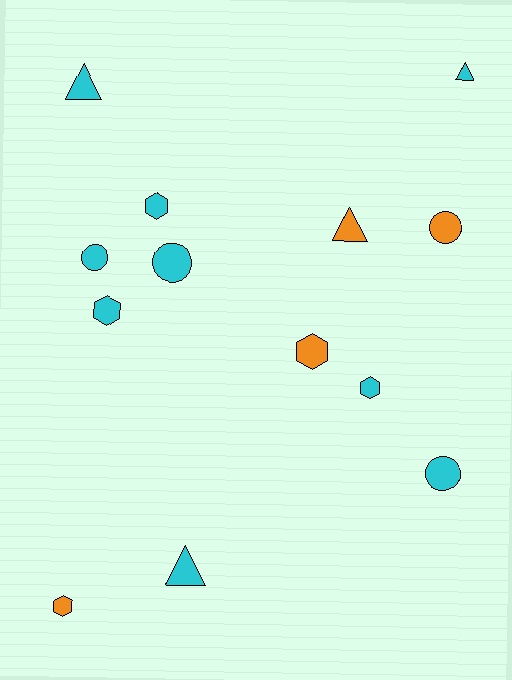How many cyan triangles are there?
There are 3 cyan triangles.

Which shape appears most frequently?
Hexagon, with 5 objects.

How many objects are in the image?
There are 13 objects.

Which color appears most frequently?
Cyan, with 9 objects.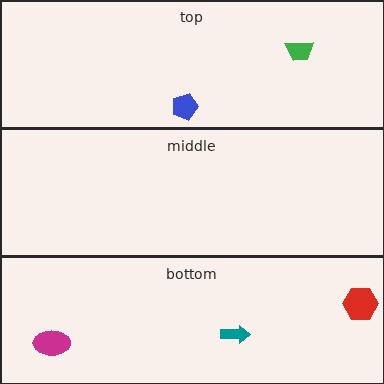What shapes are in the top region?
The green trapezoid, the blue pentagon.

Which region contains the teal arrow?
The bottom region.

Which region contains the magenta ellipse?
The bottom region.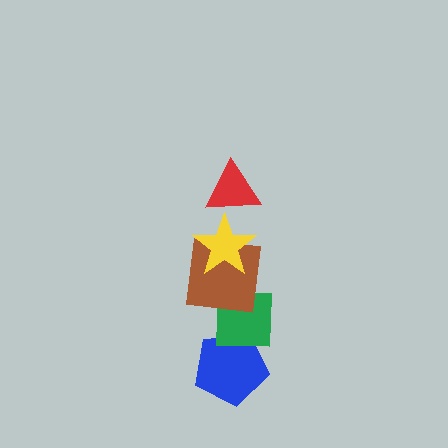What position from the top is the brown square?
The brown square is 3rd from the top.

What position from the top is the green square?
The green square is 4th from the top.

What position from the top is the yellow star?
The yellow star is 2nd from the top.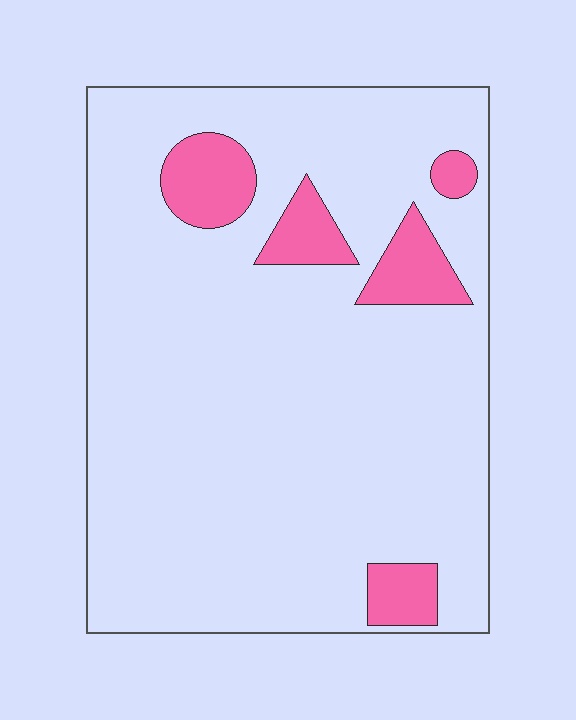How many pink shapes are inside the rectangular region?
5.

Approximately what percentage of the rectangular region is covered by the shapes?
Approximately 10%.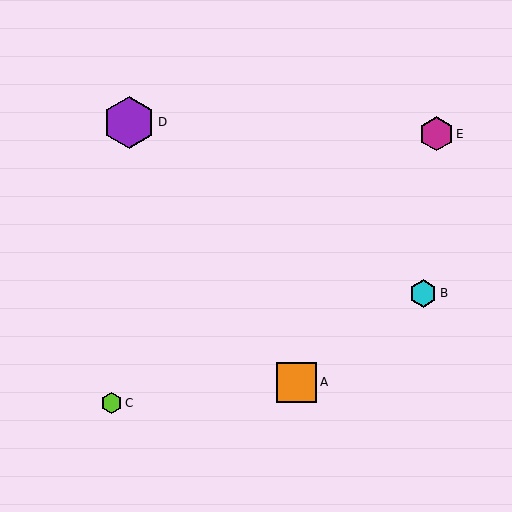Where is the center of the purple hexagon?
The center of the purple hexagon is at (129, 122).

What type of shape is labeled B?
Shape B is a cyan hexagon.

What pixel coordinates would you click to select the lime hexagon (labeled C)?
Click at (112, 403) to select the lime hexagon C.